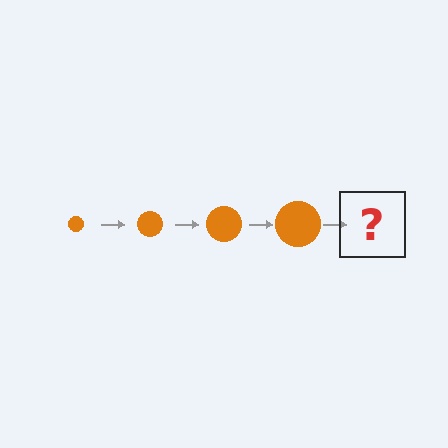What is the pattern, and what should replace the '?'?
The pattern is that the circle gets progressively larger each step. The '?' should be an orange circle, larger than the previous one.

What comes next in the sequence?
The next element should be an orange circle, larger than the previous one.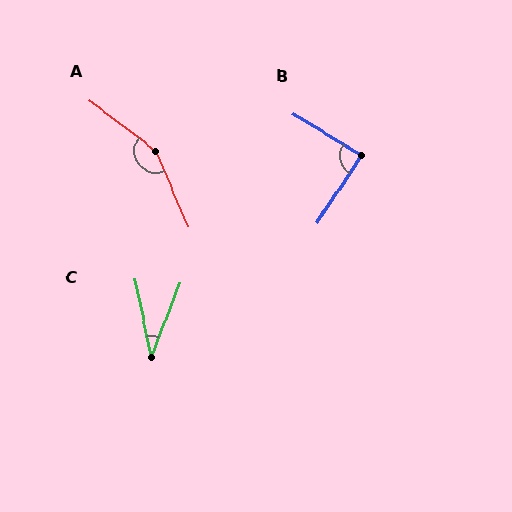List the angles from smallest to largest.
C (32°), B (88°), A (150°).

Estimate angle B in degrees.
Approximately 88 degrees.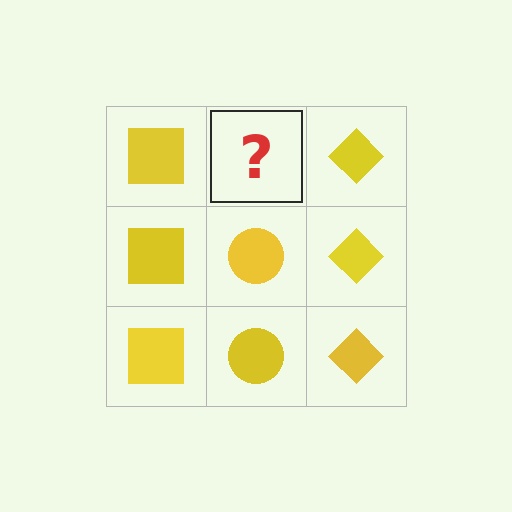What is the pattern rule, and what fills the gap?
The rule is that each column has a consistent shape. The gap should be filled with a yellow circle.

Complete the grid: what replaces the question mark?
The question mark should be replaced with a yellow circle.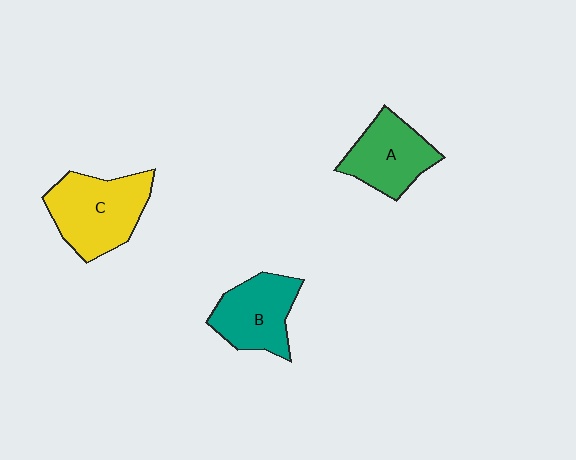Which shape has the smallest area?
Shape A (green).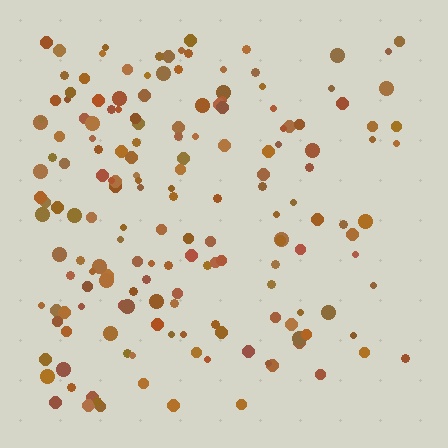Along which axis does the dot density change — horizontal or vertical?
Horizontal.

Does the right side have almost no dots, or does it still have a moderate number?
Still a moderate number, just noticeably fewer than the left.